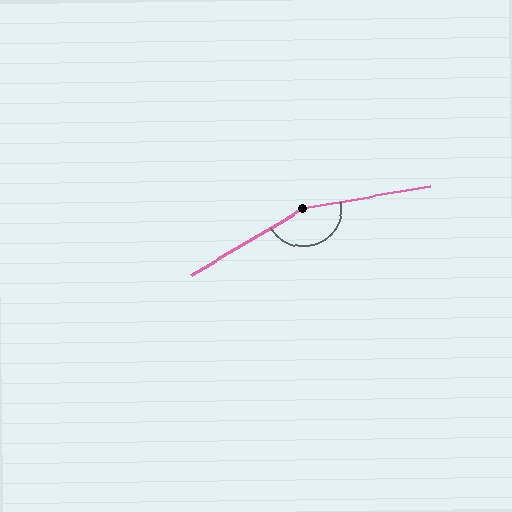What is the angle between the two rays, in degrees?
Approximately 159 degrees.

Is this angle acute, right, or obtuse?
It is obtuse.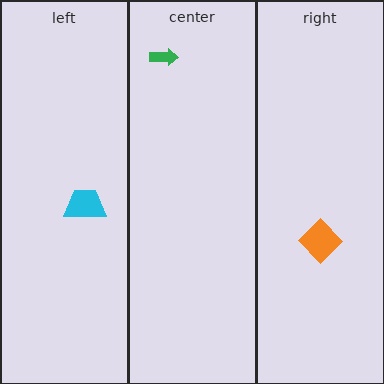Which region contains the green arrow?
The center region.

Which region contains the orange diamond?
The right region.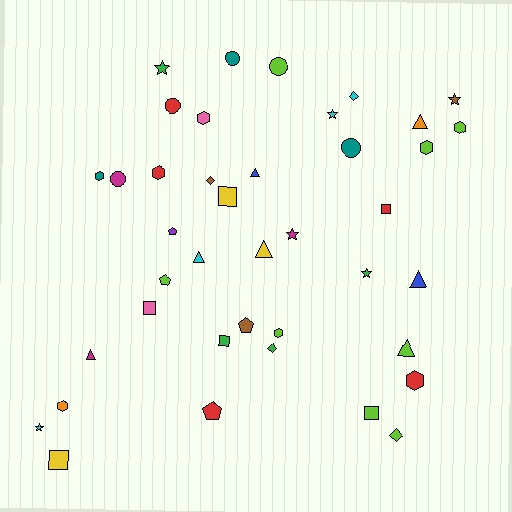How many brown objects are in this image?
There are 3 brown objects.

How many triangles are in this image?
There are 7 triangles.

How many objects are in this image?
There are 40 objects.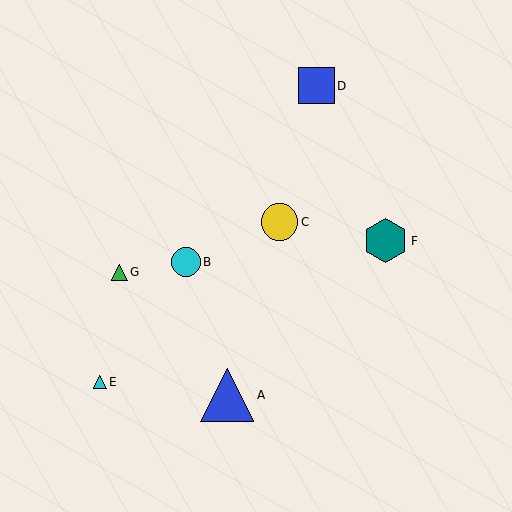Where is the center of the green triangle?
The center of the green triangle is at (120, 272).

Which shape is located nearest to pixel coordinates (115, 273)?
The green triangle (labeled G) at (120, 272) is nearest to that location.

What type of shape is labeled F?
Shape F is a teal hexagon.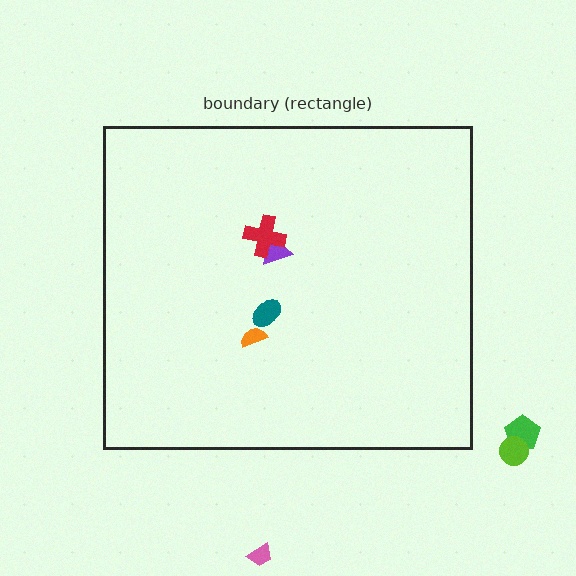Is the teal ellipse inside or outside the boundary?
Inside.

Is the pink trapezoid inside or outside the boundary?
Outside.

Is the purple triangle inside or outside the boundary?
Inside.